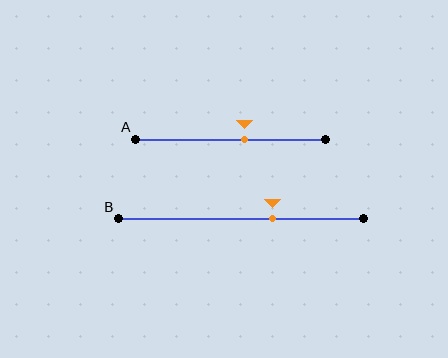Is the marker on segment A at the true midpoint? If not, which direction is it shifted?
No, the marker on segment A is shifted to the right by about 7% of the segment length.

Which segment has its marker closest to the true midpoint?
Segment A has its marker closest to the true midpoint.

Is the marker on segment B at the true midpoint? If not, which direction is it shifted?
No, the marker on segment B is shifted to the right by about 13% of the segment length.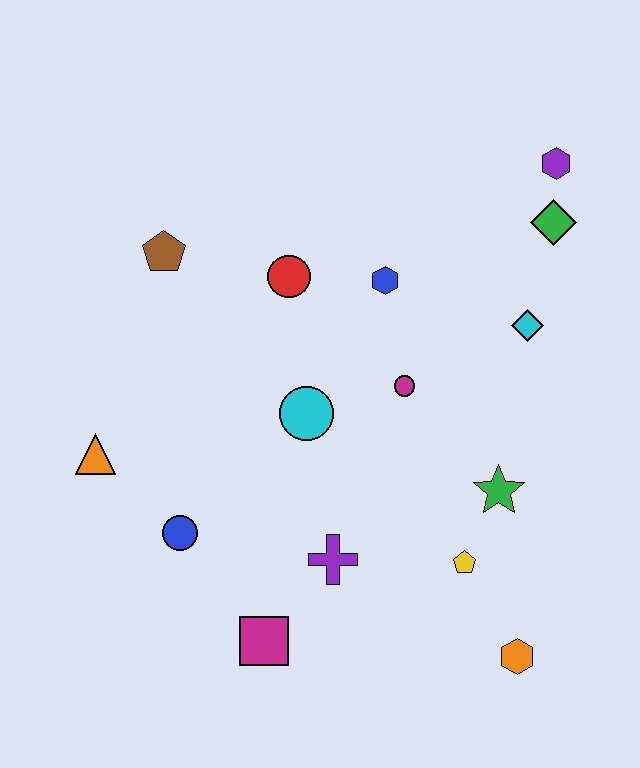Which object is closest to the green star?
The yellow pentagon is closest to the green star.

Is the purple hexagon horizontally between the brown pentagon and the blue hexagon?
No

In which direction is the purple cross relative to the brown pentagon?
The purple cross is below the brown pentagon.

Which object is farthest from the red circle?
The orange hexagon is farthest from the red circle.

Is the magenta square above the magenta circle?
No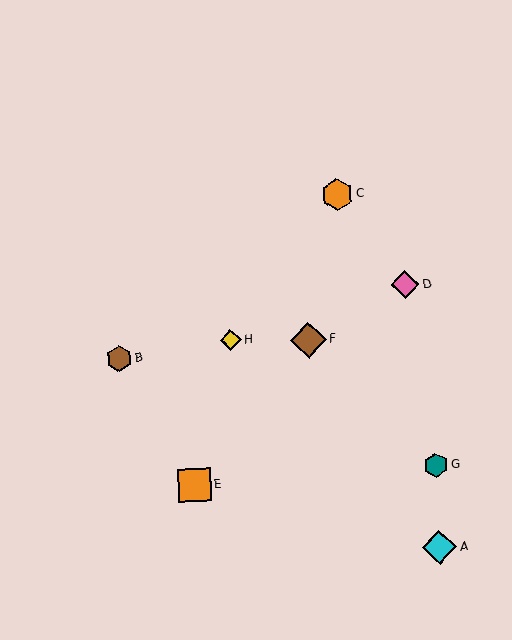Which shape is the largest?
The brown diamond (labeled F) is the largest.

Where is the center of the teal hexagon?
The center of the teal hexagon is at (436, 465).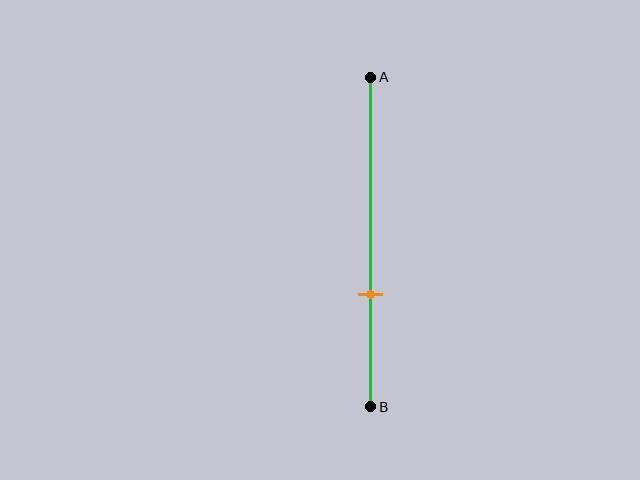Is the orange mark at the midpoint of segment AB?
No, the mark is at about 65% from A, not at the 50% midpoint.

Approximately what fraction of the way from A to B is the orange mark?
The orange mark is approximately 65% of the way from A to B.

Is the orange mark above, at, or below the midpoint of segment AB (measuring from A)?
The orange mark is below the midpoint of segment AB.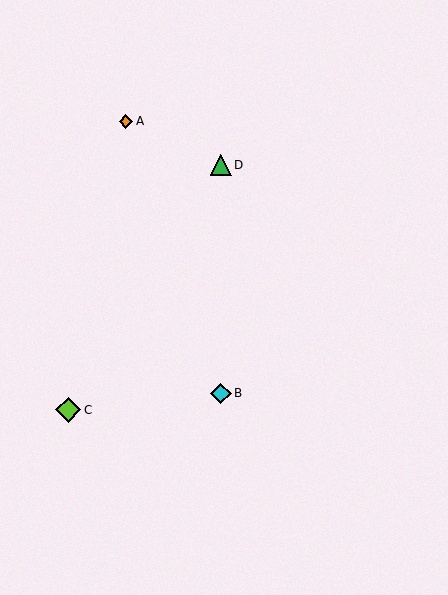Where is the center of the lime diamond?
The center of the lime diamond is at (68, 410).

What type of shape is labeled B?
Shape B is a cyan diamond.